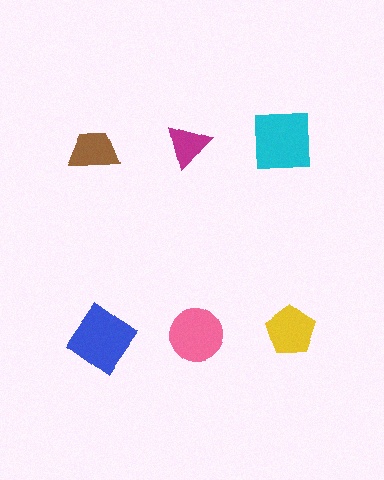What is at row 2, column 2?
A pink circle.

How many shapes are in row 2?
3 shapes.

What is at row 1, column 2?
A magenta triangle.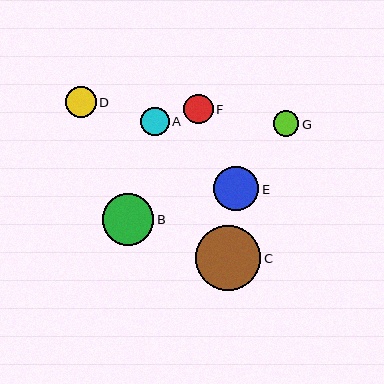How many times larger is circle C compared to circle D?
Circle C is approximately 2.1 times the size of circle D.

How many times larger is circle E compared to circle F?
Circle E is approximately 1.5 times the size of circle F.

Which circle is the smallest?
Circle G is the smallest with a size of approximately 25 pixels.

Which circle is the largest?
Circle C is the largest with a size of approximately 65 pixels.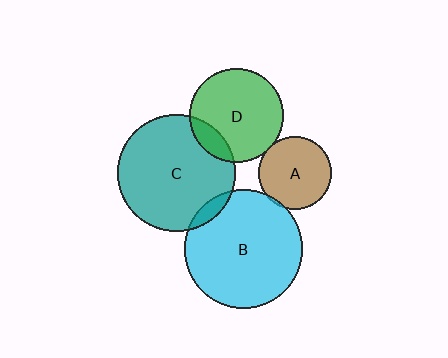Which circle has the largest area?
Circle B (cyan).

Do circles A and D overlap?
Yes.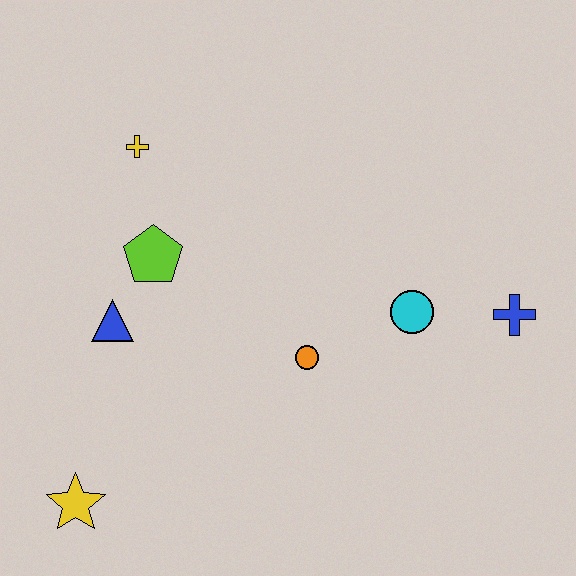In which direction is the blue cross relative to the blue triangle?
The blue cross is to the right of the blue triangle.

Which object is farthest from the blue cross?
The yellow star is farthest from the blue cross.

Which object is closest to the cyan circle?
The blue cross is closest to the cyan circle.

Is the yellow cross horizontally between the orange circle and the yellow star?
Yes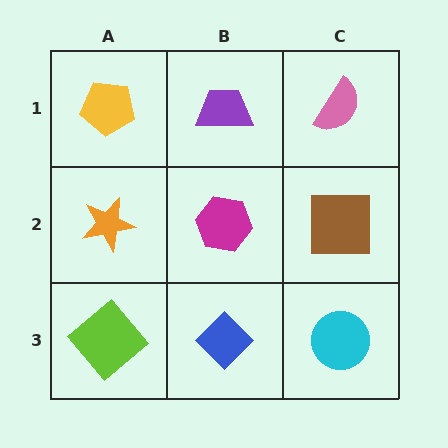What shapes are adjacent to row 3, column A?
An orange star (row 2, column A), a blue diamond (row 3, column B).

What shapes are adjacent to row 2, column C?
A pink semicircle (row 1, column C), a cyan circle (row 3, column C), a magenta hexagon (row 2, column B).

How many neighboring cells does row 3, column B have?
3.